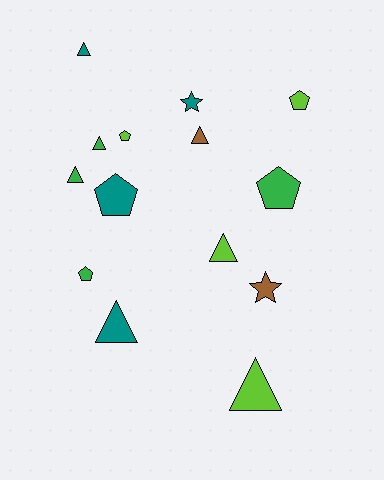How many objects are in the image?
There are 14 objects.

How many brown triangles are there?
There is 1 brown triangle.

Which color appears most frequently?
Teal, with 4 objects.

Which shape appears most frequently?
Triangle, with 7 objects.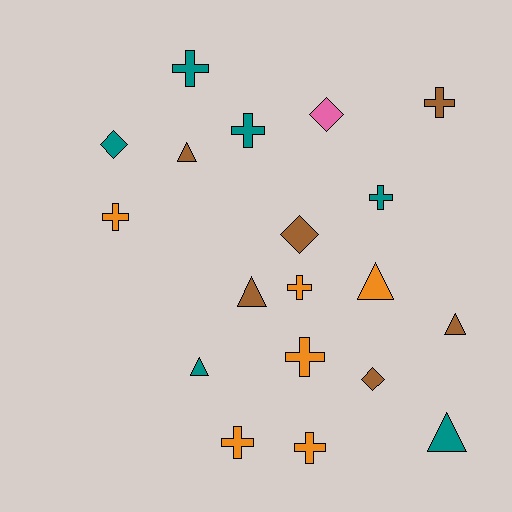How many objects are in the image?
There are 19 objects.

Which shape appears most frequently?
Cross, with 9 objects.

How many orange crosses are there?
There are 5 orange crosses.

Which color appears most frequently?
Brown, with 6 objects.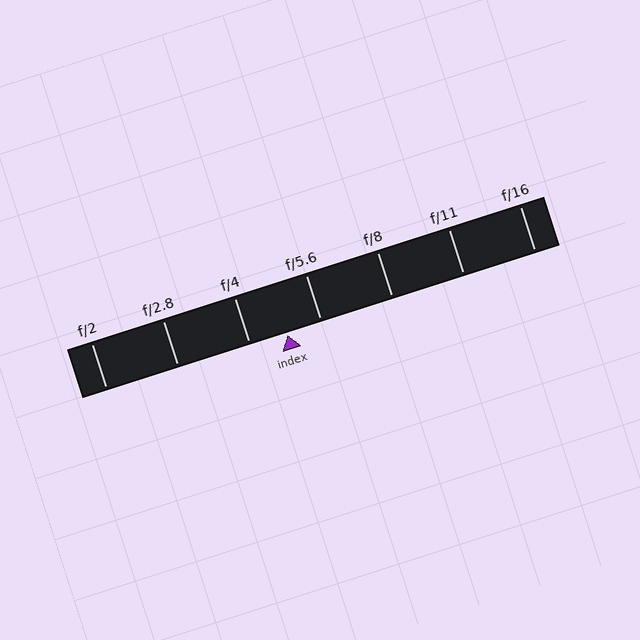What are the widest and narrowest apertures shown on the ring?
The widest aperture shown is f/2 and the narrowest is f/16.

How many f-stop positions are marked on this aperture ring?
There are 7 f-stop positions marked.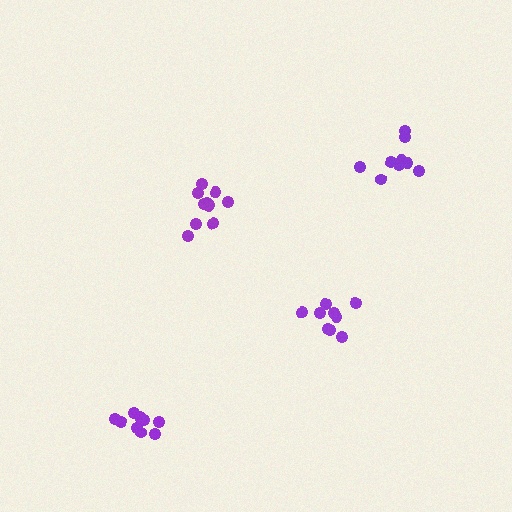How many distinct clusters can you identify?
There are 4 distinct clusters.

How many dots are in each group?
Group 1: 9 dots, Group 2: 10 dots, Group 3: 10 dots, Group 4: 9 dots (38 total).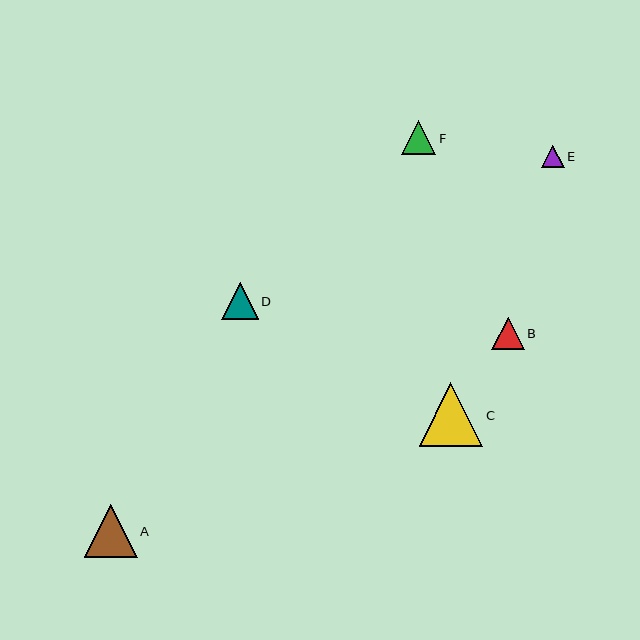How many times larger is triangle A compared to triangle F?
Triangle A is approximately 1.5 times the size of triangle F.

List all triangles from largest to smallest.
From largest to smallest: C, A, D, F, B, E.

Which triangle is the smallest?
Triangle E is the smallest with a size of approximately 22 pixels.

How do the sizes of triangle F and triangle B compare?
Triangle F and triangle B are approximately the same size.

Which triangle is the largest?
Triangle C is the largest with a size of approximately 64 pixels.